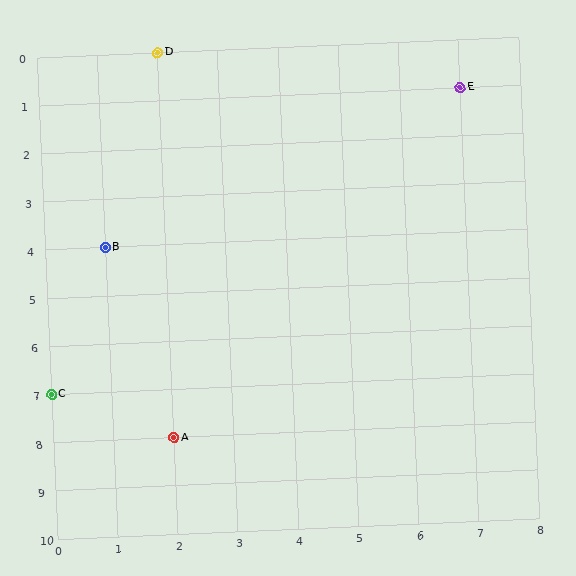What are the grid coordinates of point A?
Point A is at grid coordinates (2, 8).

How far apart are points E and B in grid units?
Points E and B are 6 columns and 3 rows apart (about 6.7 grid units diagonally).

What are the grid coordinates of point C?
Point C is at grid coordinates (0, 7).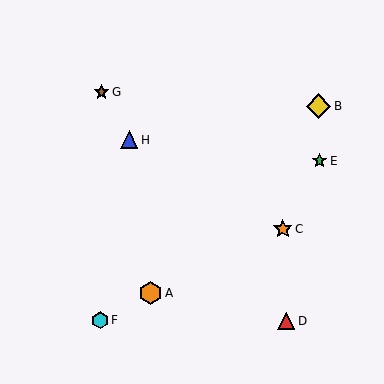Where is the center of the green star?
The center of the green star is at (319, 161).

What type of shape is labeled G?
Shape G is a brown star.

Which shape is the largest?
The yellow diamond (labeled B) is the largest.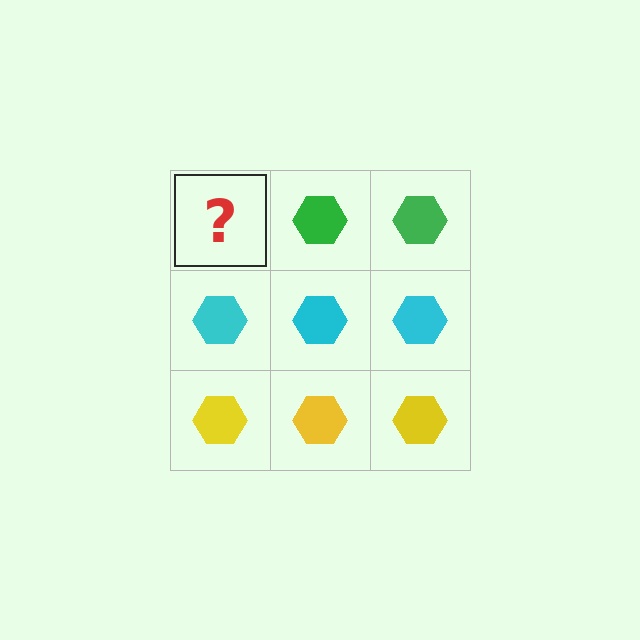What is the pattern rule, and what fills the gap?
The rule is that each row has a consistent color. The gap should be filled with a green hexagon.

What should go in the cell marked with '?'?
The missing cell should contain a green hexagon.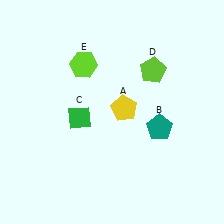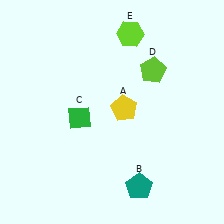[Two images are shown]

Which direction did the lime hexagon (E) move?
The lime hexagon (E) moved right.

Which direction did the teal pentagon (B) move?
The teal pentagon (B) moved down.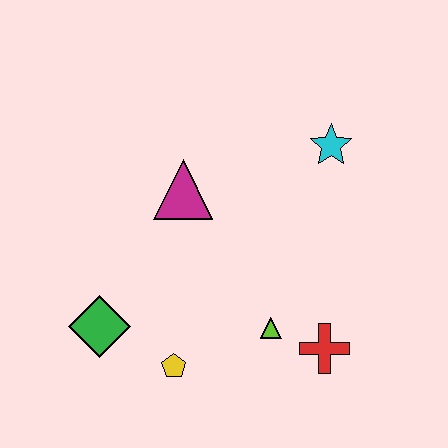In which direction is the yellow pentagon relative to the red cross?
The yellow pentagon is to the left of the red cross.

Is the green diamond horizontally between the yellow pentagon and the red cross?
No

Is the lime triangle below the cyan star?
Yes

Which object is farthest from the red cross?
The green diamond is farthest from the red cross.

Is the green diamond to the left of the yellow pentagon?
Yes